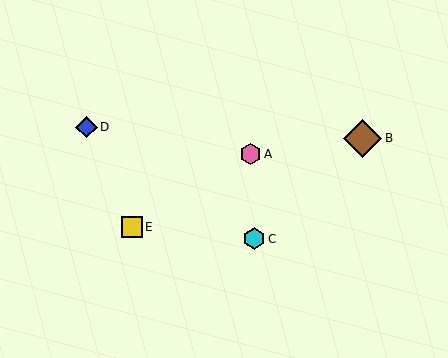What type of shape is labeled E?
Shape E is a yellow square.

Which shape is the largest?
The brown diamond (labeled B) is the largest.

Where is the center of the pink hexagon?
The center of the pink hexagon is at (251, 154).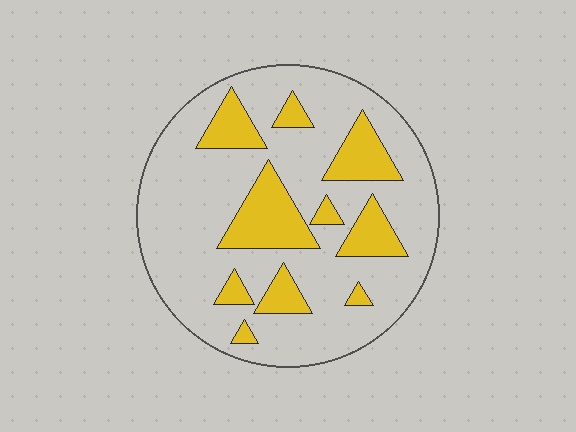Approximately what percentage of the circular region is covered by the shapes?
Approximately 25%.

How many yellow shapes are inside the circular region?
10.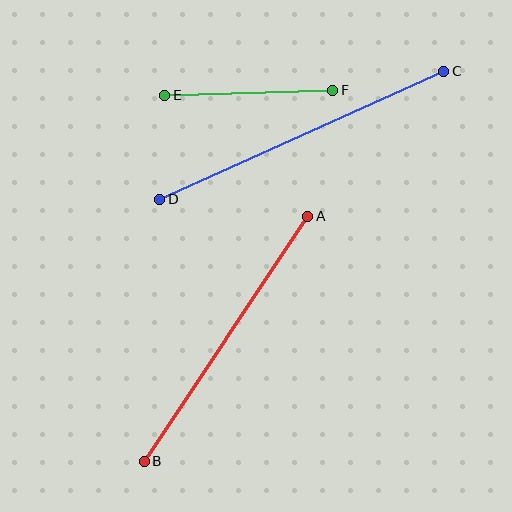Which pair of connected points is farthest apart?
Points C and D are farthest apart.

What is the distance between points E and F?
The distance is approximately 168 pixels.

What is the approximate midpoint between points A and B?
The midpoint is at approximately (226, 339) pixels.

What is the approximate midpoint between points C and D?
The midpoint is at approximately (302, 135) pixels.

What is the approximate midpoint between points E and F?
The midpoint is at approximately (249, 93) pixels.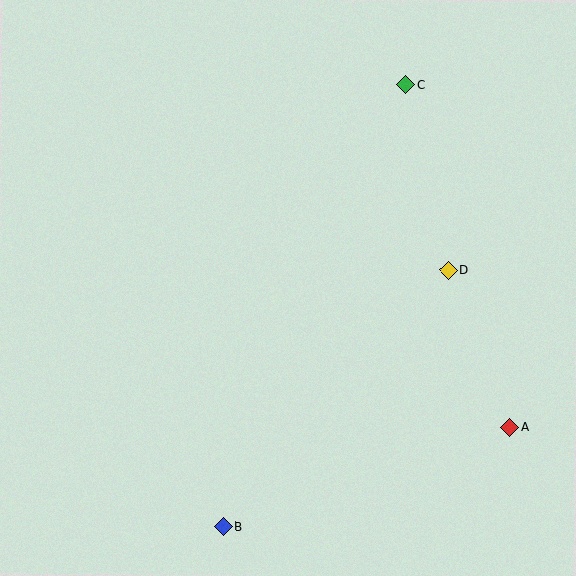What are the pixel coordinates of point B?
Point B is at (223, 527).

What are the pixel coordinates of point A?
Point A is at (509, 427).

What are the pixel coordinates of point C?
Point C is at (406, 85).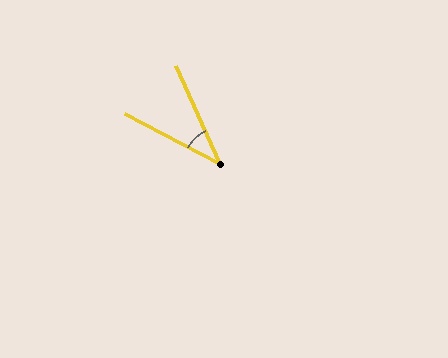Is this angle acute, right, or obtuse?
It is acute.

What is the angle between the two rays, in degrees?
Approximately 38 degrees.